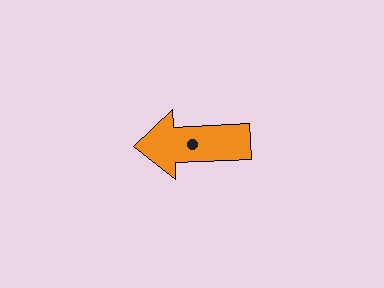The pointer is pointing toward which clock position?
Roughly 9 o'clock.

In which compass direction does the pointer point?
West.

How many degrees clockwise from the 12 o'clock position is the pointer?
Approximately 268 degrees.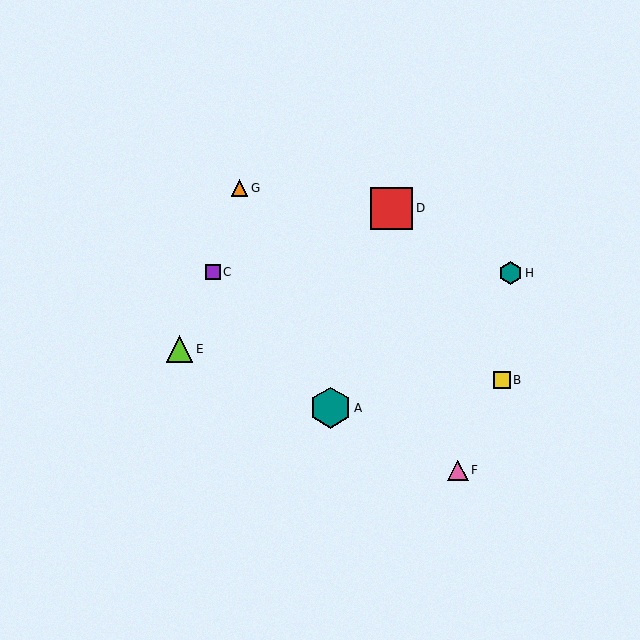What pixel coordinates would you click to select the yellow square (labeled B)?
Click at (502, 380) to select the yellow square B.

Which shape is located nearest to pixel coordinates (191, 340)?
The lime triangle (labeled E) at (180, 349) is nearest to that location.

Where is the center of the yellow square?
The center of the yellow square is at (502, 380).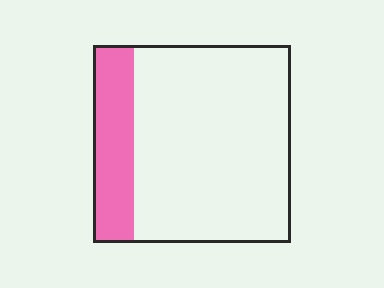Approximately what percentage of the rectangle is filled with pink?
Approximately 20%.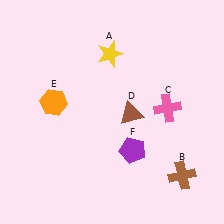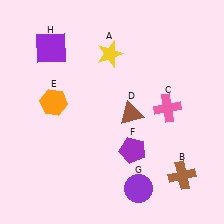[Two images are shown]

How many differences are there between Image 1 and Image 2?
There are 2 differences between the two images.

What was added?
A purple circle (G), a purple square (H) were added in Image 2.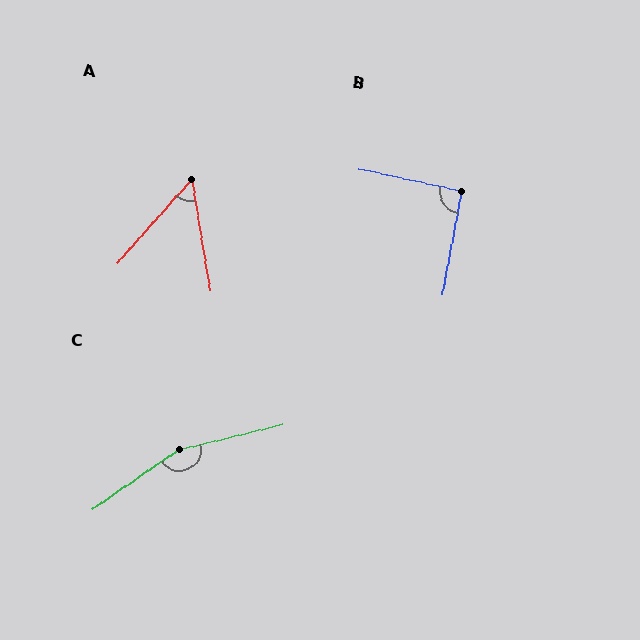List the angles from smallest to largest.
A (51°), B (92°), C (159°).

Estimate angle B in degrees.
Approximately 92 degrees.